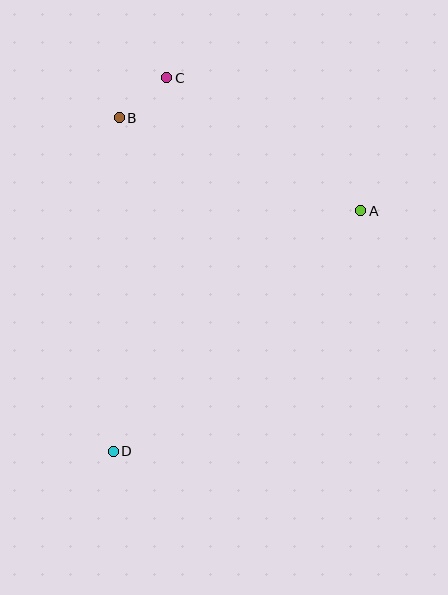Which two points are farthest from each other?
Points C and D are farthest from each other.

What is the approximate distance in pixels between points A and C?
The distance between A and C is approximately 235 pixels.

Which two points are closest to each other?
Points B and C are closest to each other.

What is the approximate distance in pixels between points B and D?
The distance between B and D is approximately 333 pixels.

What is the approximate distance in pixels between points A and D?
The distance between A and D is approximately 345 pixels.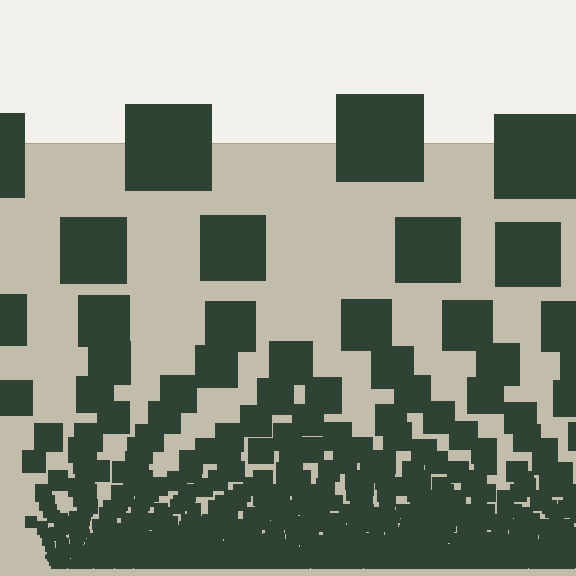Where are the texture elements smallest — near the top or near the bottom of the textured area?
Near the bottom.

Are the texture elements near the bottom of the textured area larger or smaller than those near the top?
Smaller. The gradient is inverted — elements near the bottom are smaller and denser.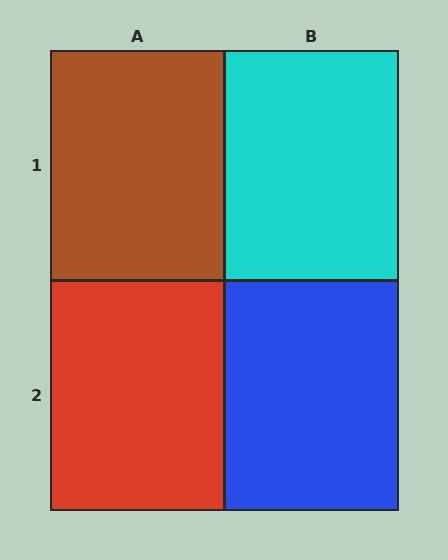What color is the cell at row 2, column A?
Red.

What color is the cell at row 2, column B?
Blue.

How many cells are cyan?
1 cell is cyan.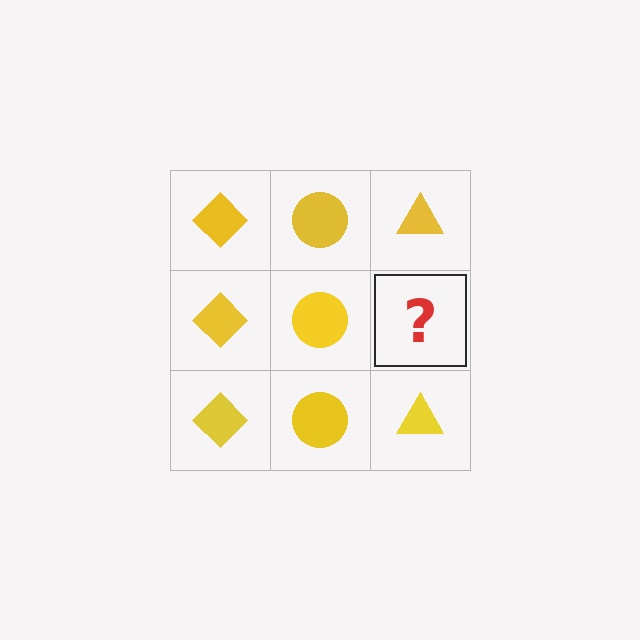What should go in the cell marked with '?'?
The missing cell should contain a yellow triangle.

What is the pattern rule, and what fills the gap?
The rule is that each column has a consistent shape. The gap should be filled with a yellow triangle.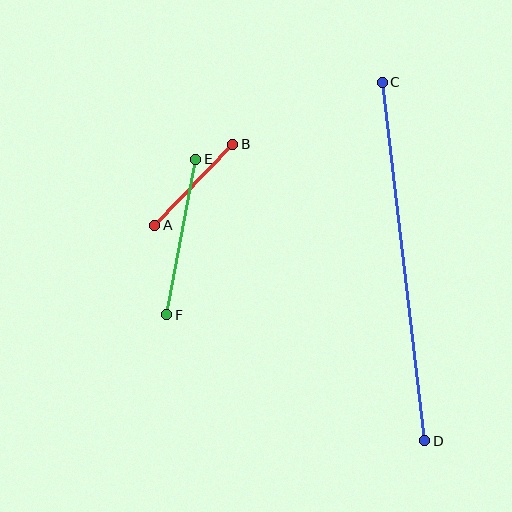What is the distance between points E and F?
The distance is approximately 158 pixels.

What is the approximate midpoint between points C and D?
The midpoint is at approximately (404, 261) pixels.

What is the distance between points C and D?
The distance is approximately 361 pixels.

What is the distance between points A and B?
The distance is approximately 113 pixels.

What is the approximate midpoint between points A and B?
The midpoint is at approximately (194, 185) pixels.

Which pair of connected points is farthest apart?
Points C and D are farthest apart.